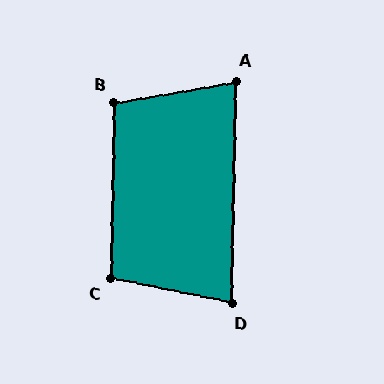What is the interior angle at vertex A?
Approximately 79 degrees (acute).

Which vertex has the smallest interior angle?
D, at approximately 79 degrees.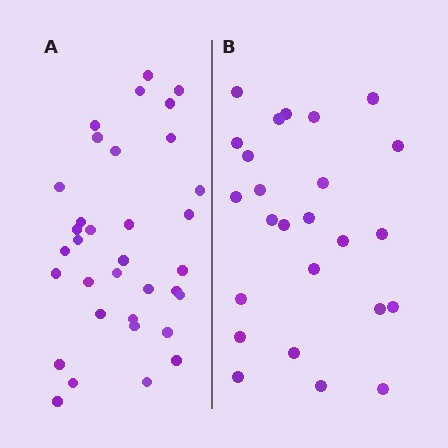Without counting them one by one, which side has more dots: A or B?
Region A (the left region) has more dots.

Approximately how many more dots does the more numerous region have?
Region A has roughly 8 or so more dots than region B.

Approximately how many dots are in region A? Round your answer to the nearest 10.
About 30 dots. (The exact count is 34, which rounds to 30.)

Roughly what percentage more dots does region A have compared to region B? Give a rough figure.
About 35% more.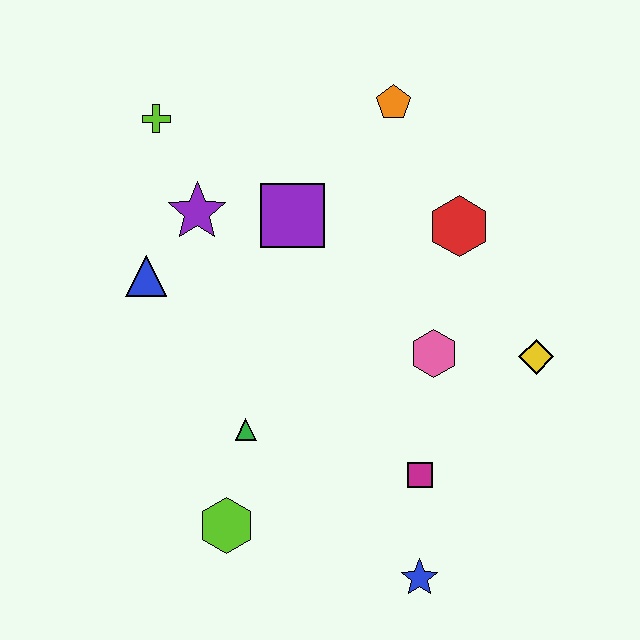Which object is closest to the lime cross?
The purple star is closest to the lime cross.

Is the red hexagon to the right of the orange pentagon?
Yes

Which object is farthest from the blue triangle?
The blue star is farthest from the blue triangle.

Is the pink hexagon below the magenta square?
No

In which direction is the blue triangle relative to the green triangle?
The blue triangle is above the green triangle.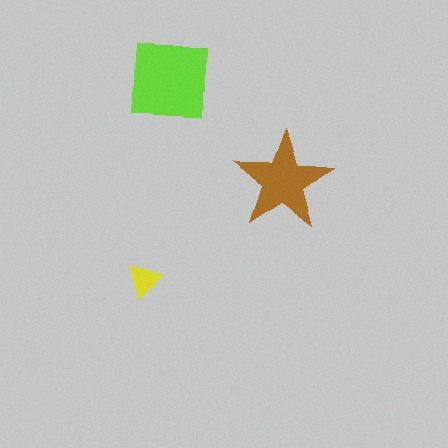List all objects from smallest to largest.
The yellow triangle, the brown star, the lime square.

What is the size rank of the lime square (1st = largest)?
1st.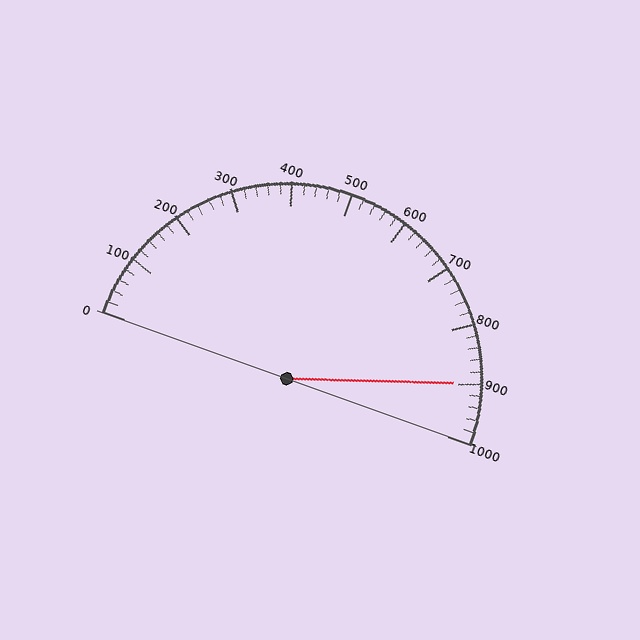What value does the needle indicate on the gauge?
The needle indicates approximately 900.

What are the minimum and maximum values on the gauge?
The gauge ranges from 0 to 1000.